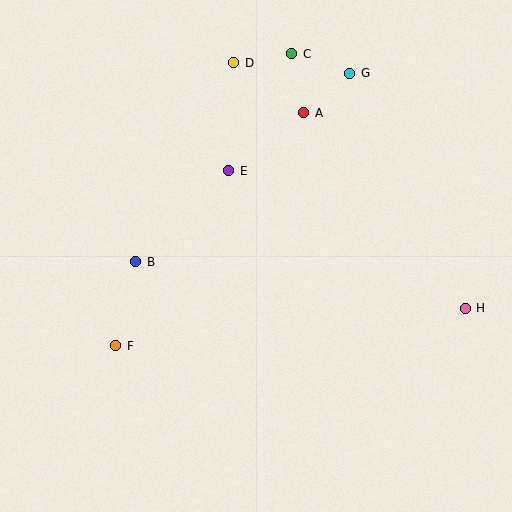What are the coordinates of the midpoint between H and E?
The midpoint between H and E is at (347, 239).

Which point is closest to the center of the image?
Point E at (229, 171) is closest to the center.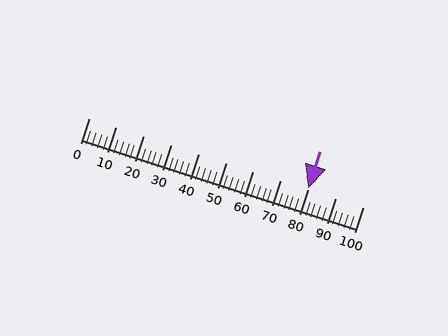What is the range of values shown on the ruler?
The ruler shows values from 0 to 100.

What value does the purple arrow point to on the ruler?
The purple arrow points to approximately 80.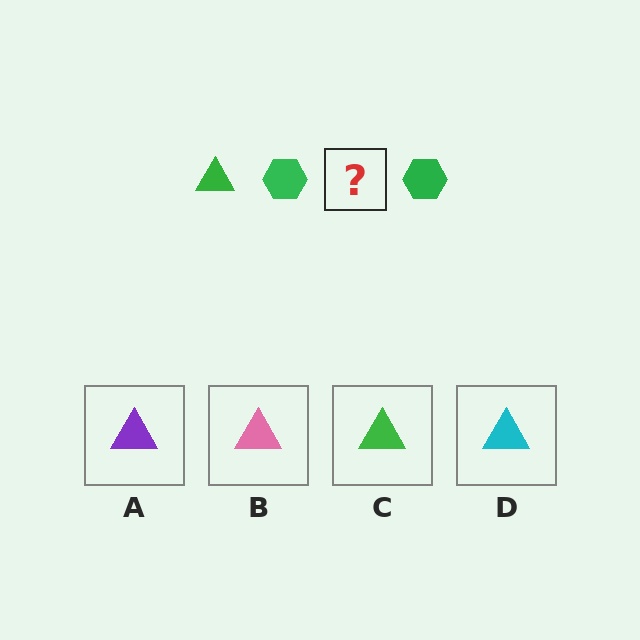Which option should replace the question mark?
Option C.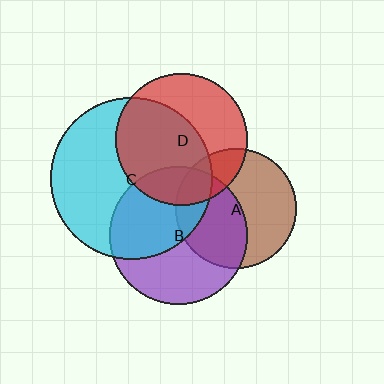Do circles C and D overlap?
Yes.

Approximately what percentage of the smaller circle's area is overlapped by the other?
Approximately 55%.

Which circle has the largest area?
Circle C (cyan).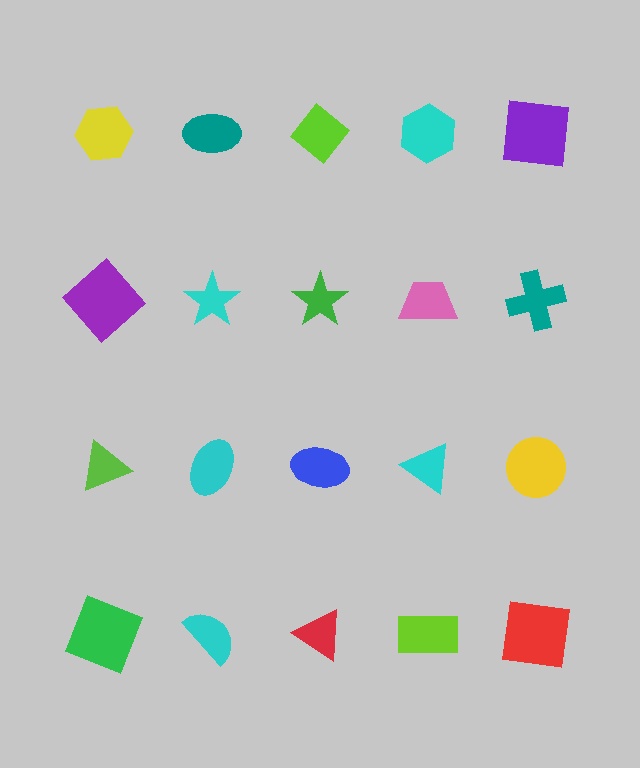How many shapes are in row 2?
5 shapes.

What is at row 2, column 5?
A teal cross.